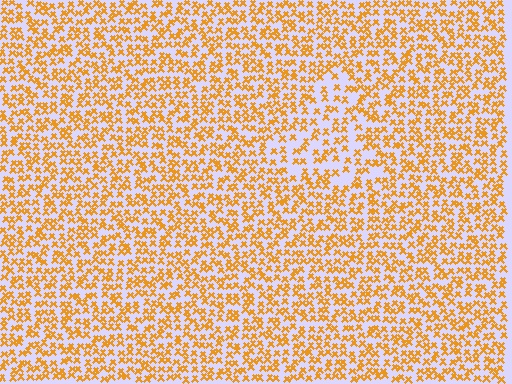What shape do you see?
I see a triangle.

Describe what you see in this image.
The image contains small orange elements arranged at two different densities. A triangle-shaped region is visible where the elements are less densely packed than the surrounding area.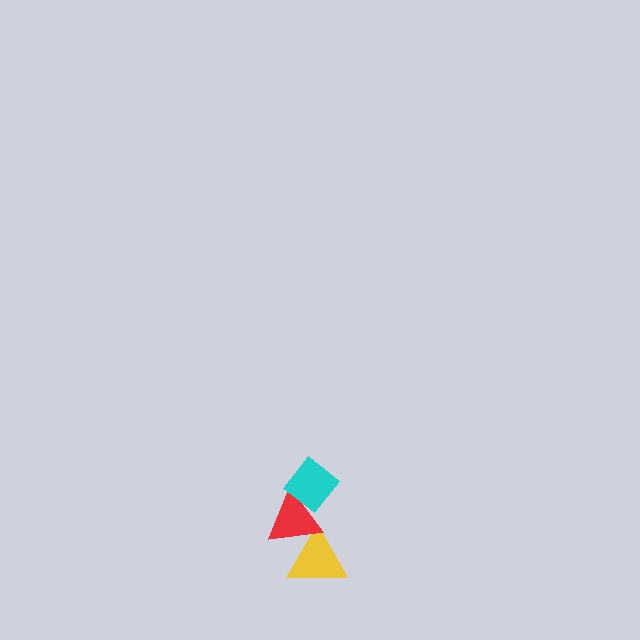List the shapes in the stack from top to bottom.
From top to bottom: the cyan diamond, the red triangle, the yellow triangle.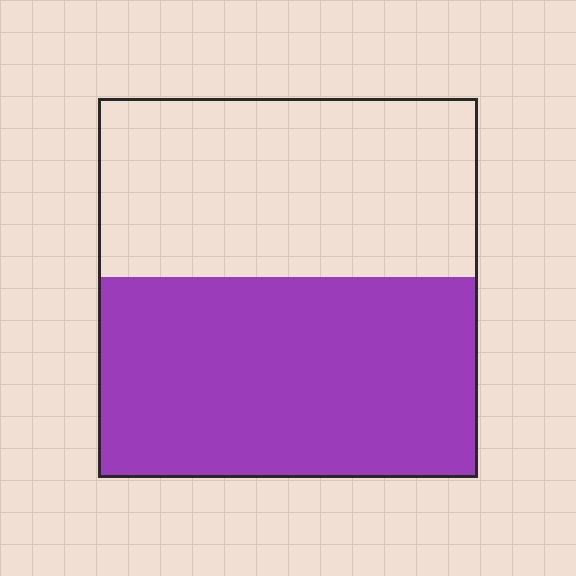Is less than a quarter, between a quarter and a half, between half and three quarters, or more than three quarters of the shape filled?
Between half and three quarters.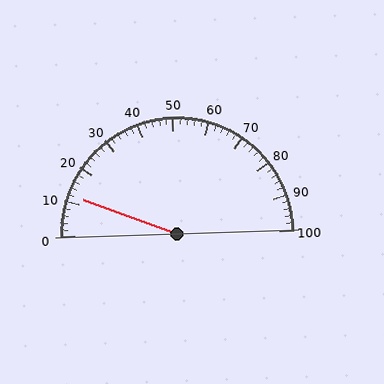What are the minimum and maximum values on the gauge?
The gauge ranges from 0 to 100.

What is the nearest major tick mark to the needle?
The nearest major tick mark is 10.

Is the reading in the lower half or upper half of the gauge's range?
The reading is in the lower half of the range (0 to 100).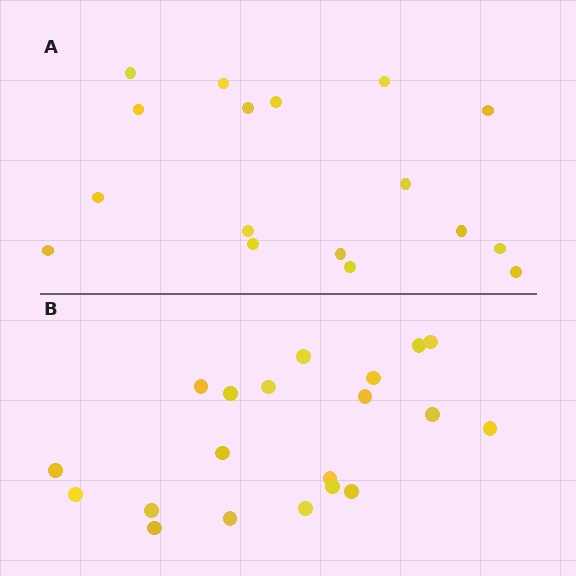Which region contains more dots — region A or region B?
Region B (the bottom region) has more dots.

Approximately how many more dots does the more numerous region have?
Region B has just a few more — roughly 2 or 3 more dots than region A.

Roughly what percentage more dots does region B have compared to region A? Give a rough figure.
About 20% more.